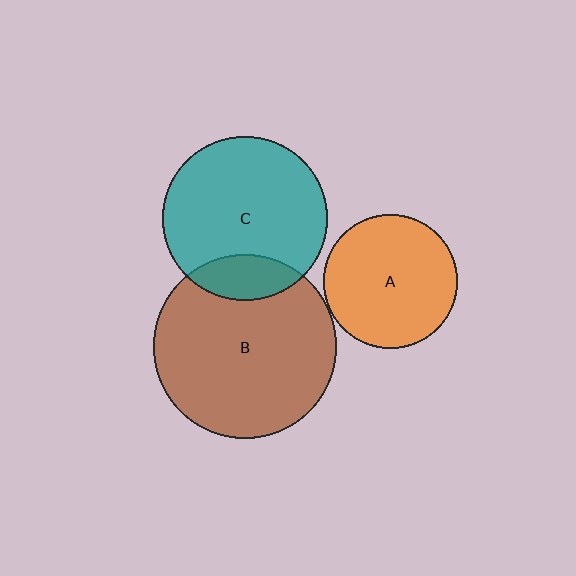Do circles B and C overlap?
Yes.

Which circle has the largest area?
Circle B (brown).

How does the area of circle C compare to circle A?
Approximately 1.5 times.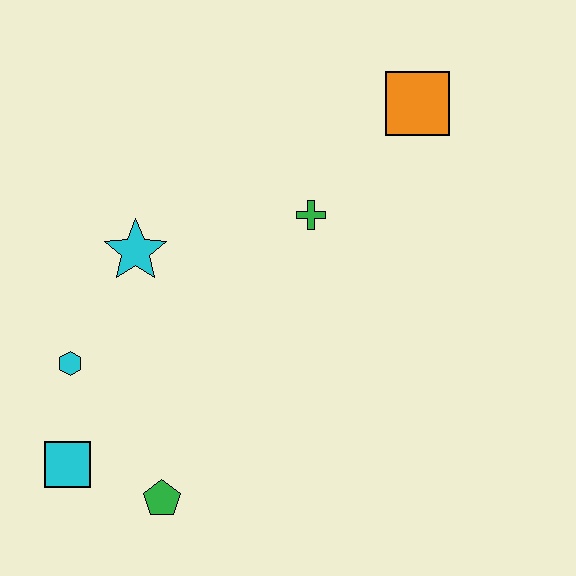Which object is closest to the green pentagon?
The cyan square is closest to the green pentagon.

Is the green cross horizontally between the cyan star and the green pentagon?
No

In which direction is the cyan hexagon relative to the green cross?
The cyan hexagon is to the left of the green cross.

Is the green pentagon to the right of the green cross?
No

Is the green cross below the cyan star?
No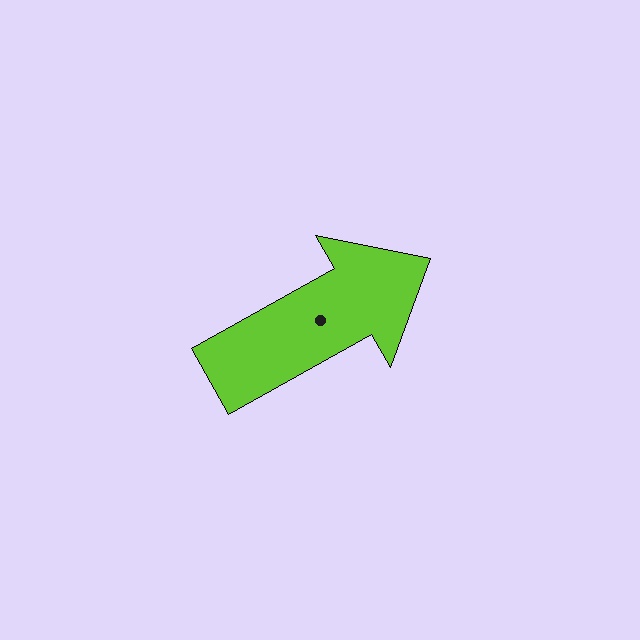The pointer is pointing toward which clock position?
Roughly 2 o'clock.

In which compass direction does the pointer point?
Northeast.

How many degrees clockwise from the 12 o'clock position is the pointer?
Approximately 61 degrees.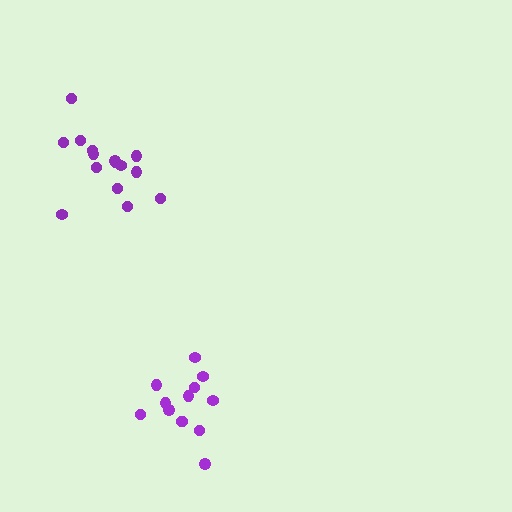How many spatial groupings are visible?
There are 2 spatial groupings.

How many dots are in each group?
Group 1: 13 dots, Group 2: 15 dots (28 total).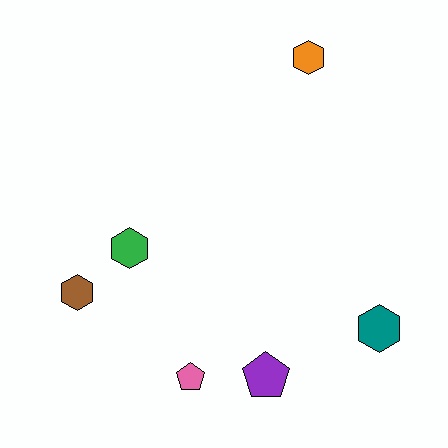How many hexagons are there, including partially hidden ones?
There are 4 hexagons.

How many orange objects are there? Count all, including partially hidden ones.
There is 1 orange object.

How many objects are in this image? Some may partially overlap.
There are 6 objects.